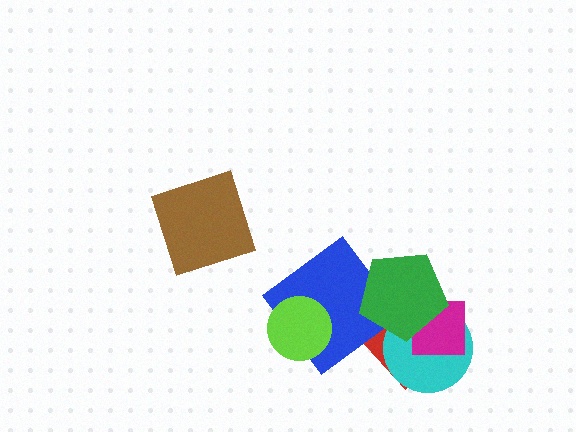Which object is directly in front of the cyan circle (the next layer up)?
The magenta square is directly in front of the cyan circle.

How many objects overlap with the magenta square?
3 objects overlap with the magenta square.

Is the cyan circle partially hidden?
Yes, it is partially covered by another shape.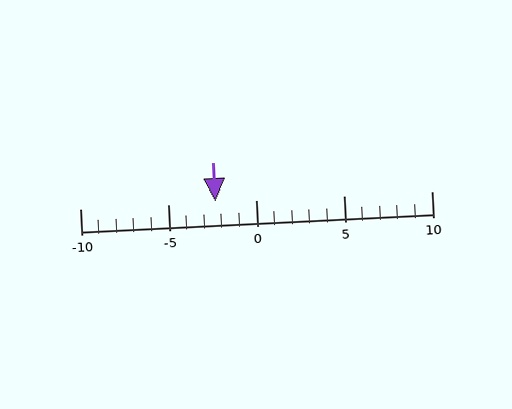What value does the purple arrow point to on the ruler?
The purple arrow points to approximately -2.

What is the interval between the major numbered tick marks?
The major tick marks are spaced 5 units apart.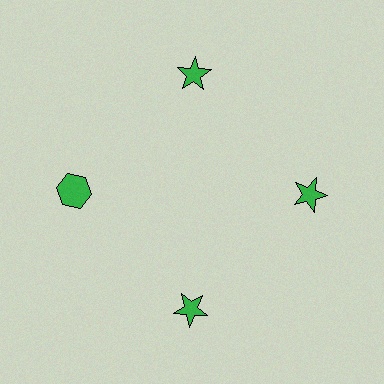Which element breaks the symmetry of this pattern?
The green hexagon at roughly the 9 o'clock position breaks the symmetry. All other shapes are green stars.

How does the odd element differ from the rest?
It has a different shape: hexagon instead of star.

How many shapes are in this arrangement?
There are 4 shapes arranged in a ring pattern.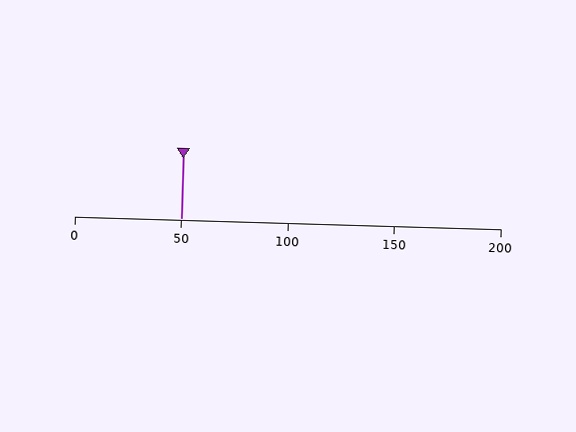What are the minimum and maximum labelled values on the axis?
The axis runs from 0 to 200.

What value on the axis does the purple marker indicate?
The marker indicates approximately 50.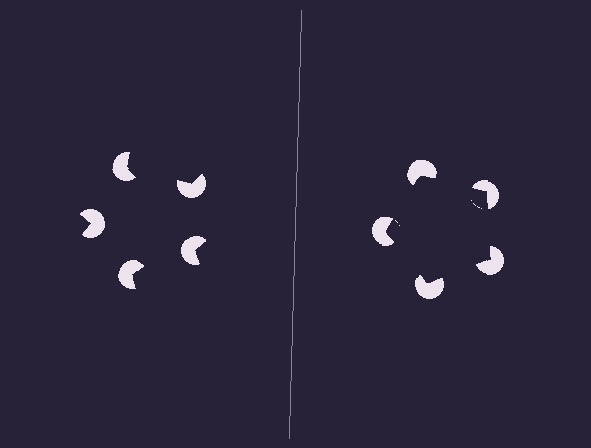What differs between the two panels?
The pac-man discs are positioned identically on both sides; only the wedge orientations differ. On the right they align to a pentagon; on the left they are misaligned.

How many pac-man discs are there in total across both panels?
10 — 5 on each side.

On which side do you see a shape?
An illusory pentagon appears on the right side. On the left side the wedge cuts are rotated, so no coherent shape forms.